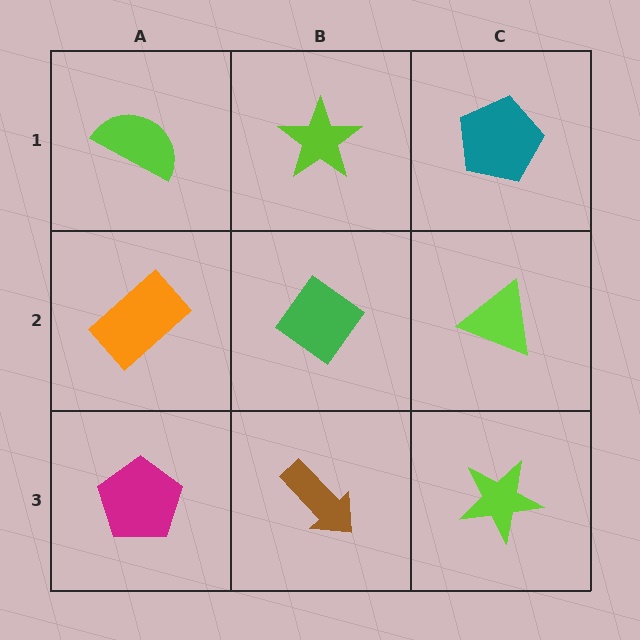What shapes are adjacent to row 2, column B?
A lime star (row 1, column B), a brown arrow (row 3, column B), an orange rectangle (row 2, column A), a lime triangle (row 2, column C).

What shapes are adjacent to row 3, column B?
A green diamond (row 2, column B), a magenta pentagon (row 3, column A), a lime star (row 3, column C).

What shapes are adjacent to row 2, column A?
A lime semicircle (row 1, column A), a magenta pentagon (row 3, column A), a green diamond (row 2, column B).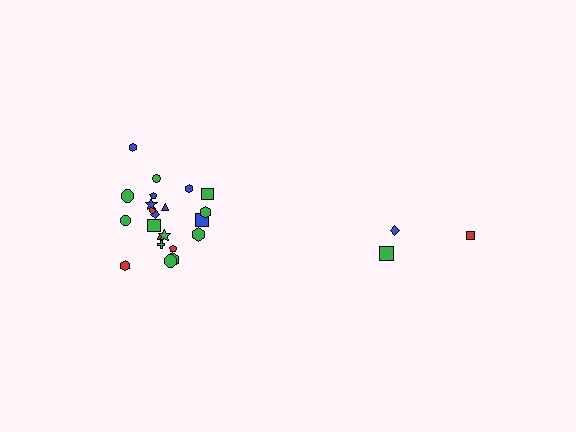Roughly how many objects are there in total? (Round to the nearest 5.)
Roughly 25 objects in total.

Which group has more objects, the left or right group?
The left group.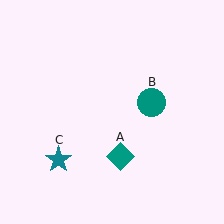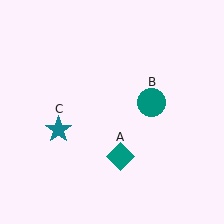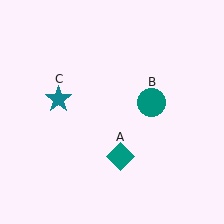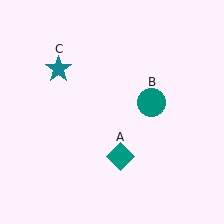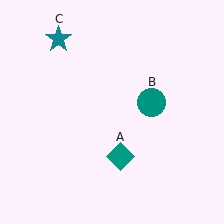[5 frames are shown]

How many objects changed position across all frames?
1 object changed position: teal star (object C).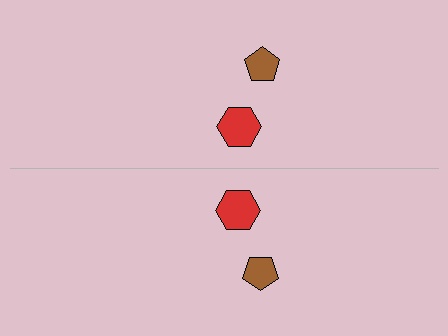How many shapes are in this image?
There are 4 shapes in this image.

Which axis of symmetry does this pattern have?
The pattern has a horizontal axis of symmetry running through the center of the image.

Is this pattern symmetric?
Yes, this pattern has bilateral (reflection) symmetry.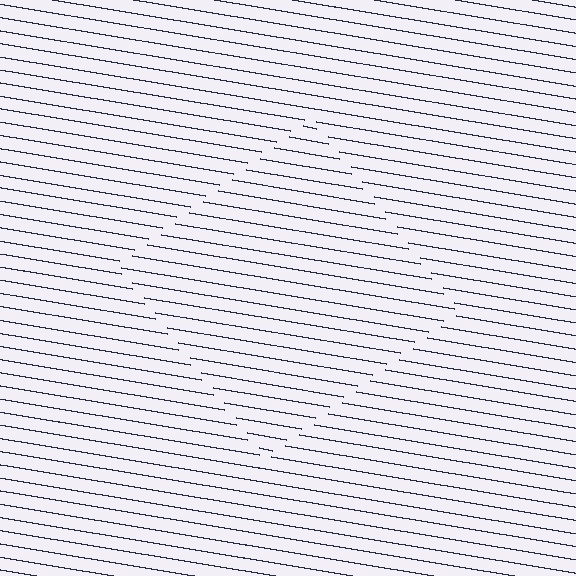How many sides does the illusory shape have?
4 sides — the line-ends trace a square.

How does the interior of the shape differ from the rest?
The interior of the shape contains the same grating, shifted by half a period — the contour is defined by the phase discontinuity where line-ends from the inner and outer gratings abut.